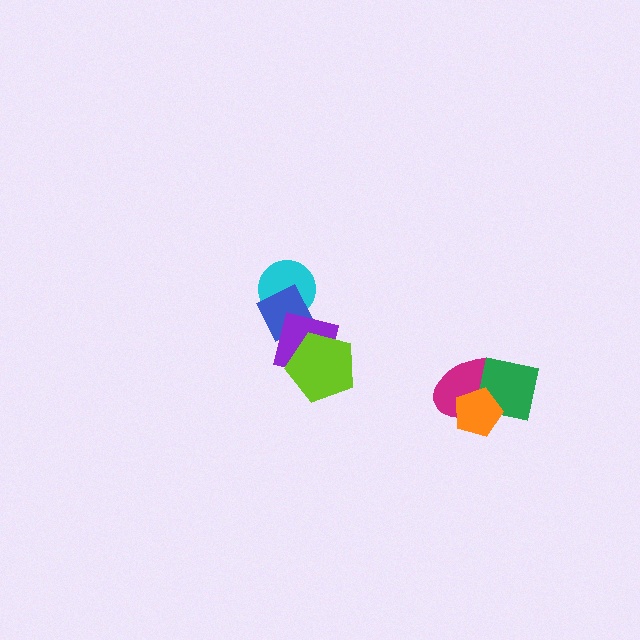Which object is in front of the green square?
The orange pentagon is in front of the green square.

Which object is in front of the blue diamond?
The purple square is in front of the blue diamond.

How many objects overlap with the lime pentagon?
1 object overlaps with the lime pentagon.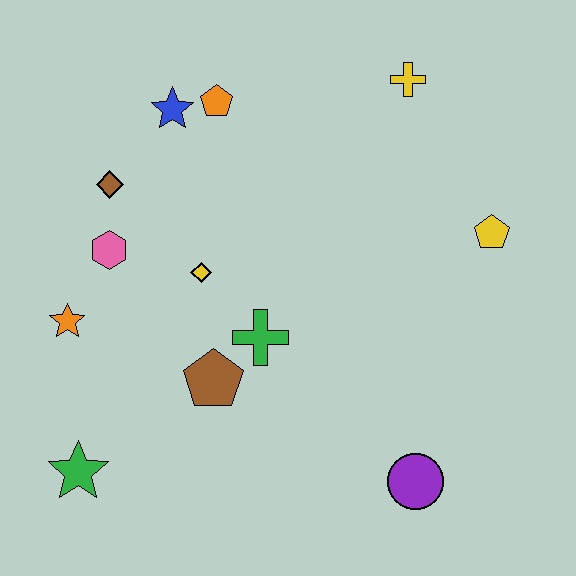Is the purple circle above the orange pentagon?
No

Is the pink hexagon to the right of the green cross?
No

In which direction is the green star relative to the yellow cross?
The green star is below the yellow cross.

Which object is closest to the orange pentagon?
The blue star is closest to the orange pentagon.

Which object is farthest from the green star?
The yellow cross is farthest from the green star.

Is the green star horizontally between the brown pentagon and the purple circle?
No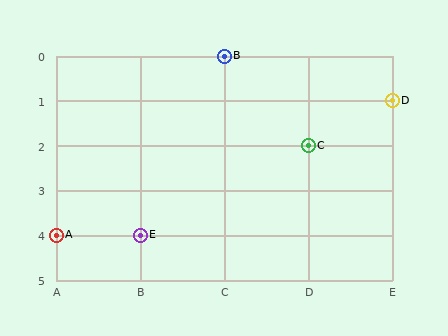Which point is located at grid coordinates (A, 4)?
Point A is at (A, 4).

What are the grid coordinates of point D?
Point D is at grid coordinates (E, 1).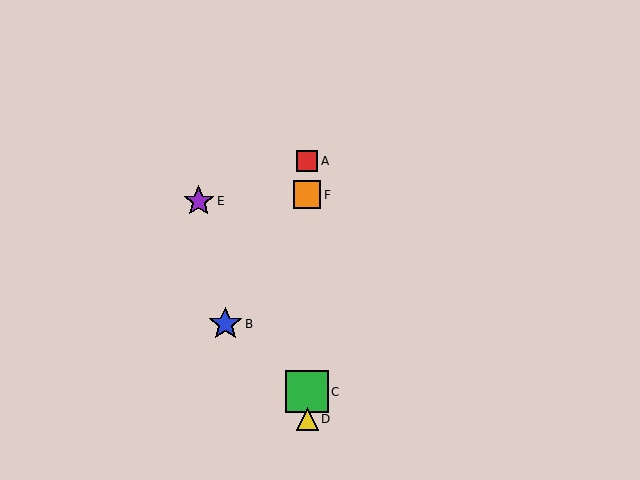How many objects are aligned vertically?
4 objects (A, C, D, F) are aligned vertically.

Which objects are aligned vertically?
Objects A, C, D, F are aligned vertically.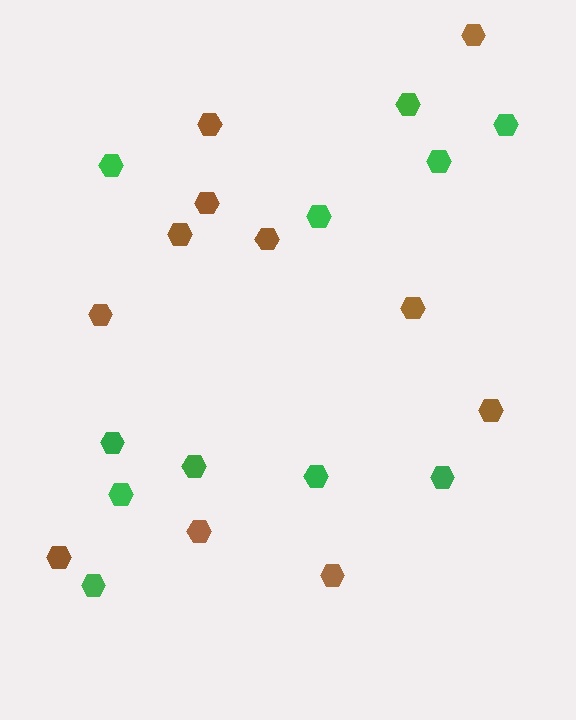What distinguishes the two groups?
There are 2 groups: one group of brown hexagons (11) and one group of green hexagons (11).